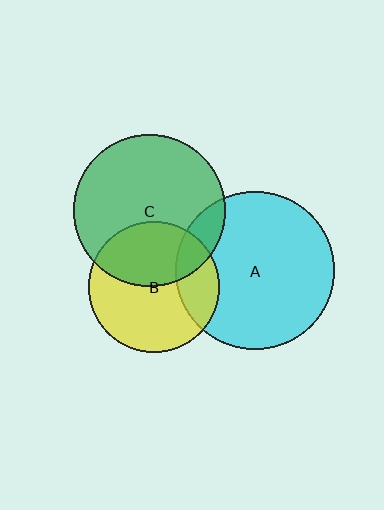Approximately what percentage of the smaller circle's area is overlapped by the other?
Approximately 20%.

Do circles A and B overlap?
Yes.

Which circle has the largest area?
Circle A (cyan).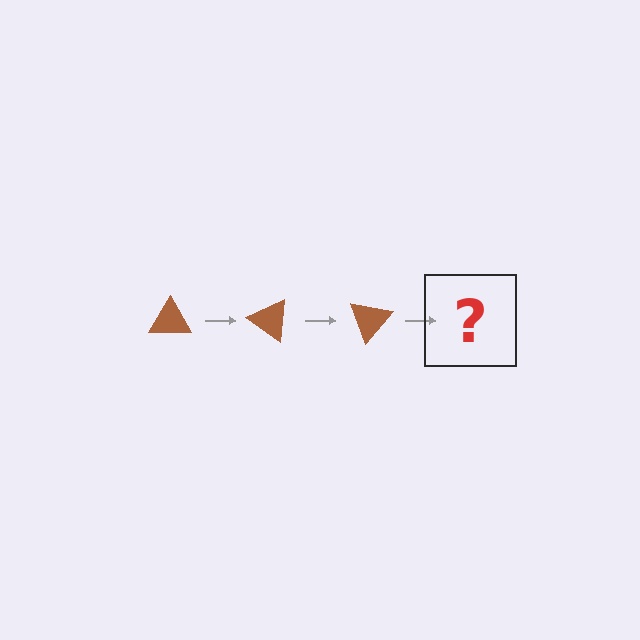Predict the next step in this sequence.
The next step is a brown triangle rotated 105 degrees.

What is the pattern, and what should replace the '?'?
The pattern is that the triangle rotates 35 degrees each step. The '?' should be a brown triangle rotated 105 degrees.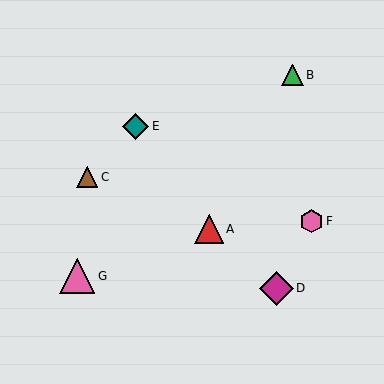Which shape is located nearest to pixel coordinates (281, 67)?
The green triangle (labeled B) at (292, 75) is nearest to that location.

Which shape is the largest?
The pink triangle (labeled G) is the largest.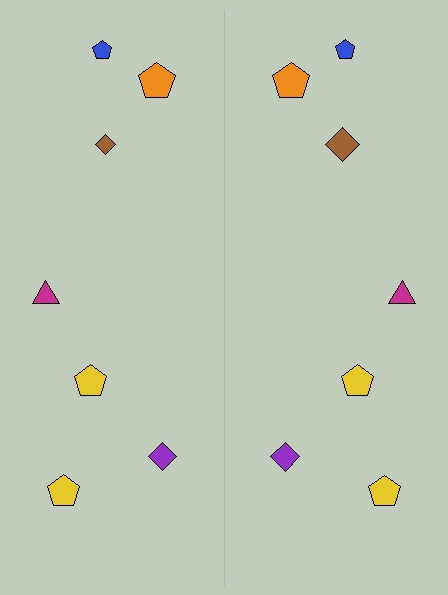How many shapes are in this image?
There are 14 shapes in this image.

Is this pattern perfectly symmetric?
No, the pattern is not perfectly symmetric. The brown diamond on the right side has a different size than its mirror counterpart.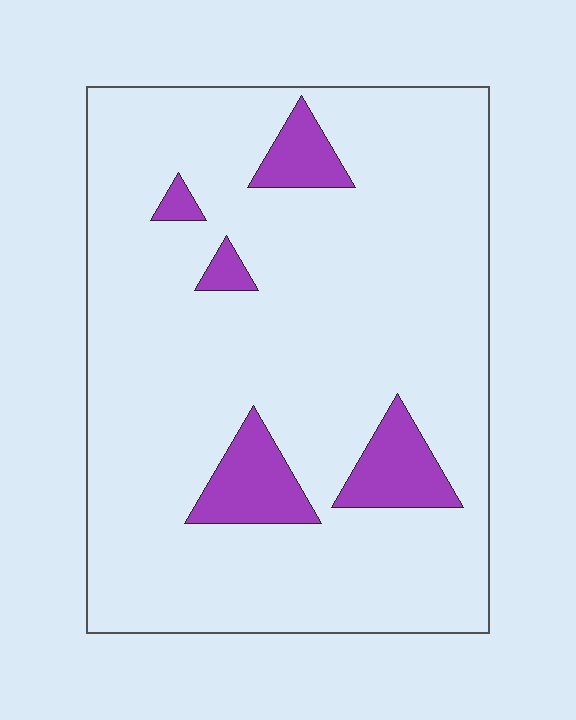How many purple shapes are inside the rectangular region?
5.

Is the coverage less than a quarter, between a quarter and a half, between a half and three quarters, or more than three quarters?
Less than a quarter.